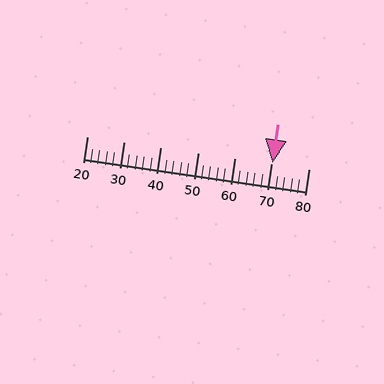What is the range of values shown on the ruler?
The ruler shows values from 20 to 80.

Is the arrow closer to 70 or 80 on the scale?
The arrow is closer to 70.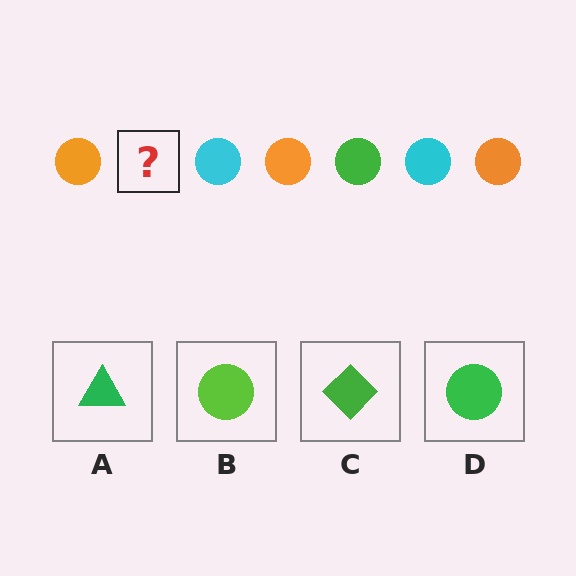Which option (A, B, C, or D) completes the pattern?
D.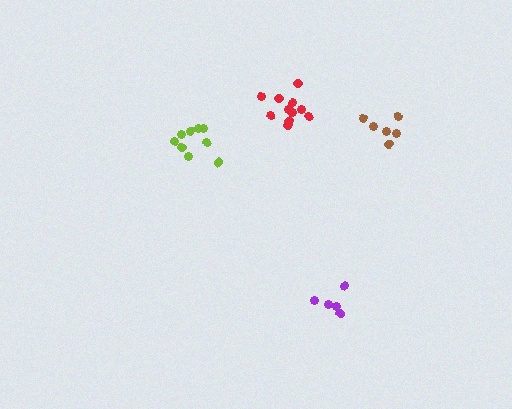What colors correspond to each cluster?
The clusters are colored: red, lime, brown, purple.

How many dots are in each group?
Group 1: 11 dots, Group 2: 9 dots, Group 3: 6 dots, Group 4: 5 dots (31 total).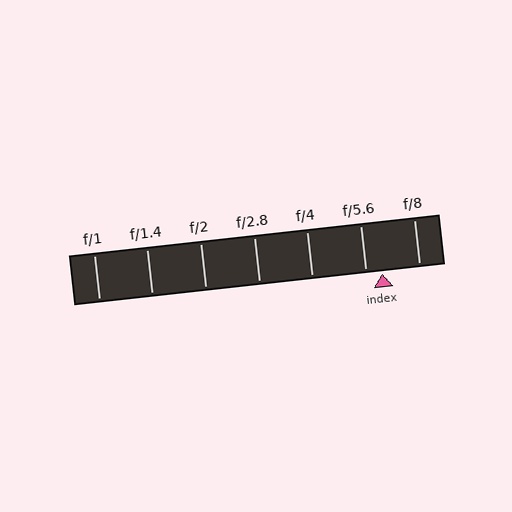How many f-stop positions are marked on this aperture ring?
There are 7 f-stop positions marked.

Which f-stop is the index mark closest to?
The index mark is closest to f/5.6.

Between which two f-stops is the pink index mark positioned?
The index mark is between f/5.6 and f/8.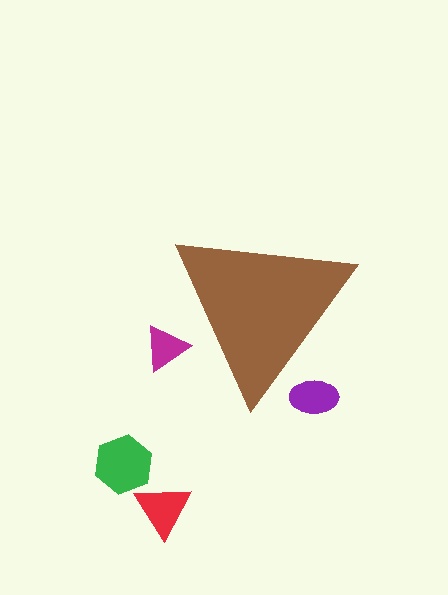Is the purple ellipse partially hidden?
Yes, the purple ellipse is partially hidden behind the brown triangle.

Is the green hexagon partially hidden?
No, the green hexagon is fully visible.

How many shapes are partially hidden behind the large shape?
2 shapes are partially hidden.